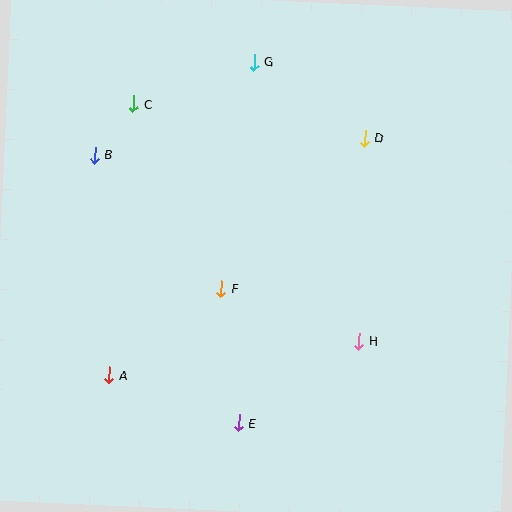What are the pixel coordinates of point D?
Point D is at (365, 138).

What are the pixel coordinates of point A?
Point A is at (109, 375).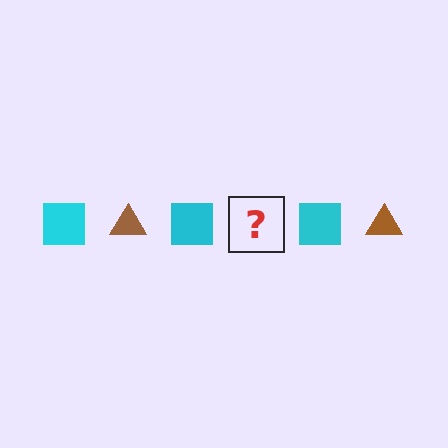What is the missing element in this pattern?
The missing element is a brown triangle.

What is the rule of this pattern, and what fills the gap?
The rule is that the pattern alternates between cyan square and brown triangle. The gap should be filled with a brown triangle.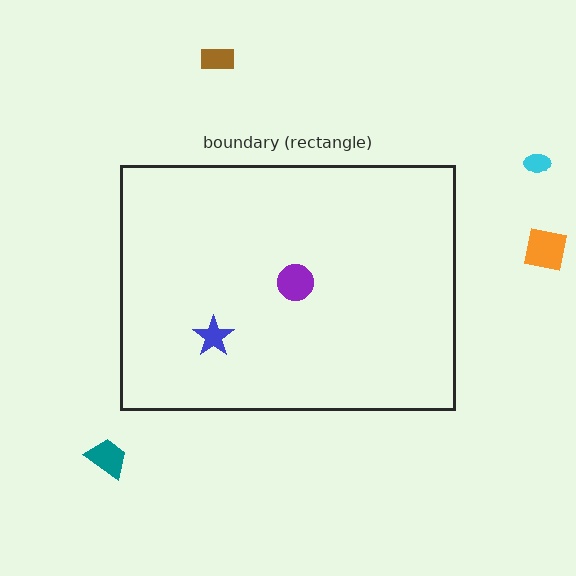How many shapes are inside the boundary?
2 inside, 4 outside.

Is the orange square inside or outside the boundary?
Outside.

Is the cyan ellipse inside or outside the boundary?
Outside.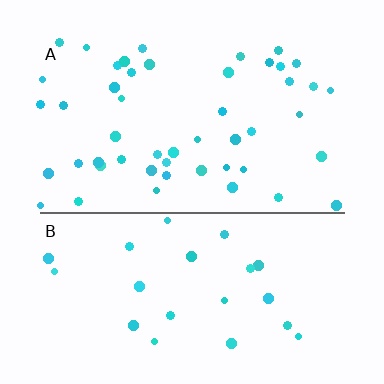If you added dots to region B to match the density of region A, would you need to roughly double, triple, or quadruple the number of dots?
Approximately double.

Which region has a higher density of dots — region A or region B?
A (the top).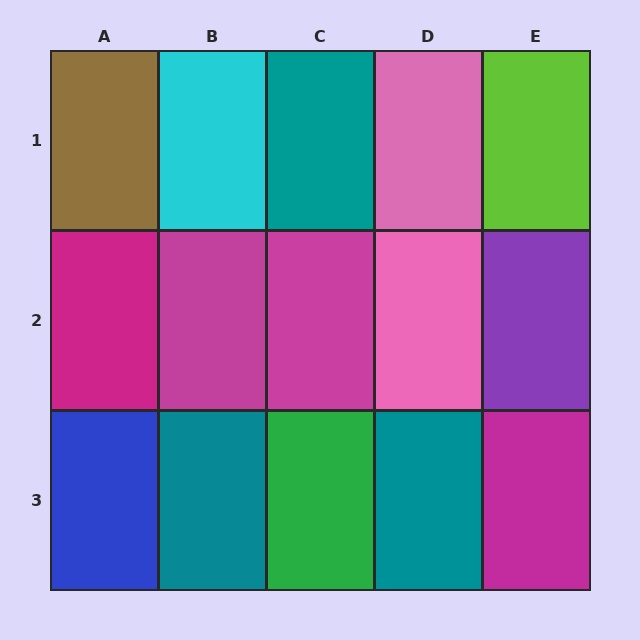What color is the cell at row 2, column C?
Magenta.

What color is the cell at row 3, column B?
Teal.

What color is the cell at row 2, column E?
Purple.